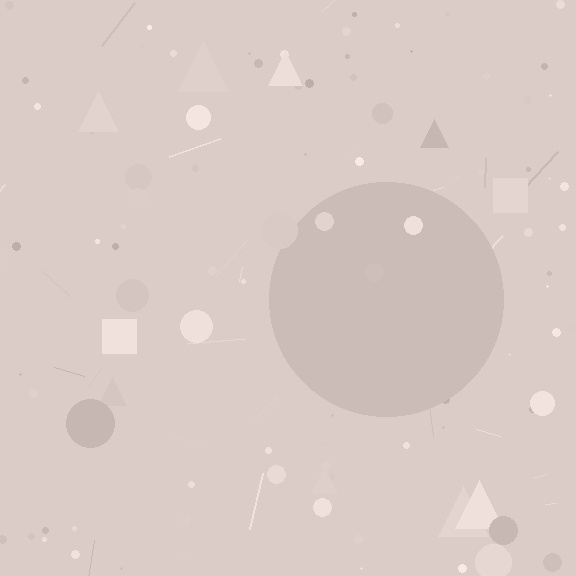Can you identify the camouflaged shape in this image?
The camouflaged shape is a circle.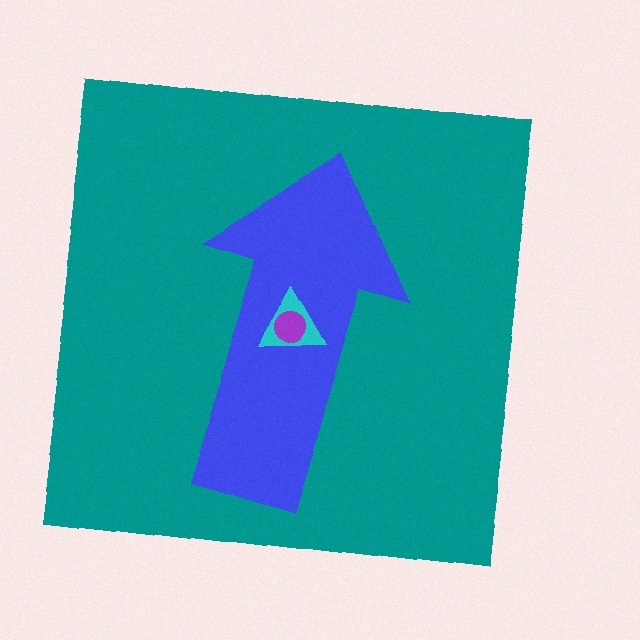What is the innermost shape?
The purple circle.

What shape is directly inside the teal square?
The blue arrow.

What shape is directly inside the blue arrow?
The cyan triangle.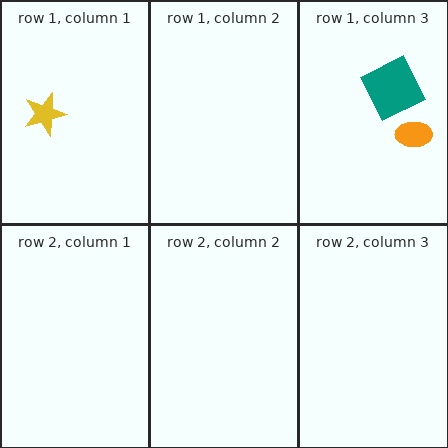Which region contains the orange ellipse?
The row 1, column 3 region.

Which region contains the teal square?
The row 1, column 3 region.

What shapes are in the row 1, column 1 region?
The yellow star.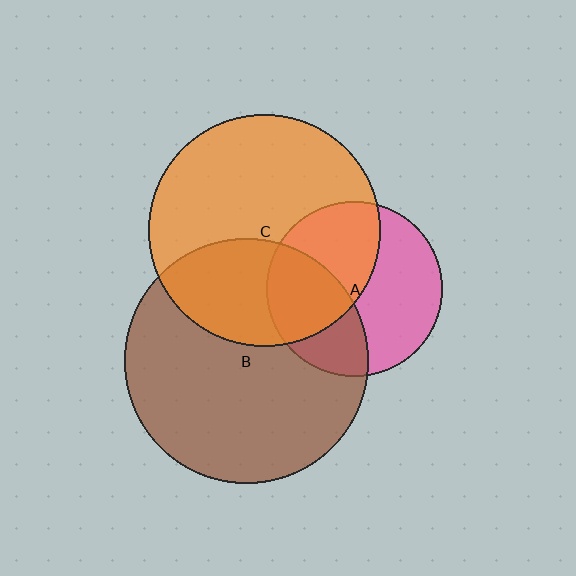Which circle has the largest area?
Circle B (brown).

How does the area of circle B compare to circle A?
Approximately 1.9 times.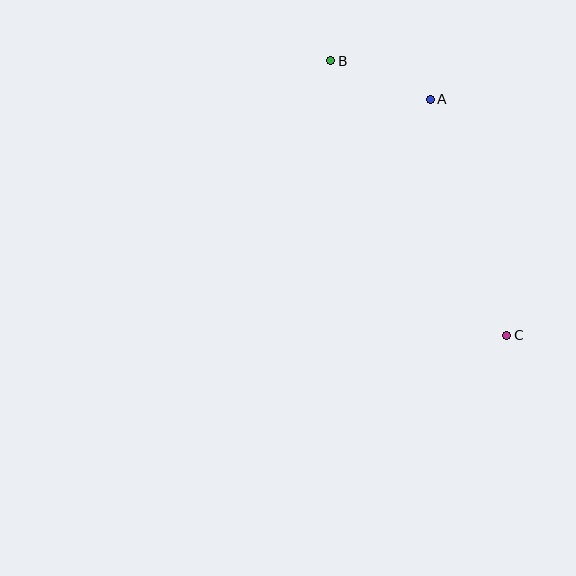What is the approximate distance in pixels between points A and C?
The distance between A and C is approximately 248 pixels.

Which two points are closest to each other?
Points A and B are closest to each other.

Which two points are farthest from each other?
Points B and C are farthest from each other.